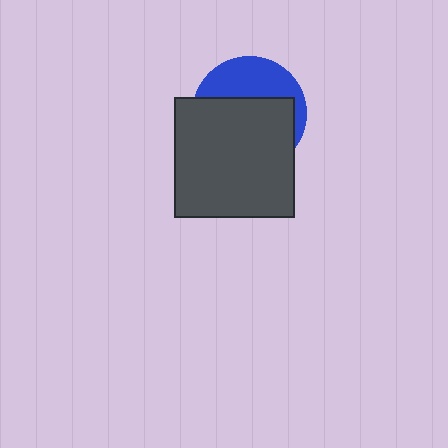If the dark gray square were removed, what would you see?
You would see the complete blue circle.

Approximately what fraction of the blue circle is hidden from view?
Roughly 63% of the blue circle is hidden behind the dark gray square.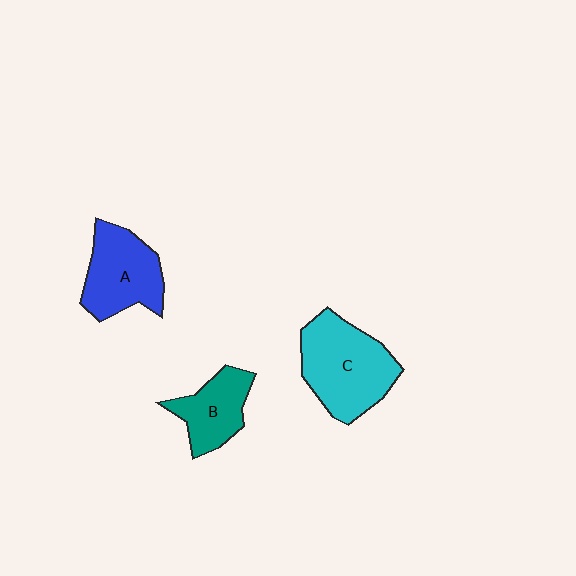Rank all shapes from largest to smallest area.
From largest to smallest: C (cyan), A (blue), B (teal).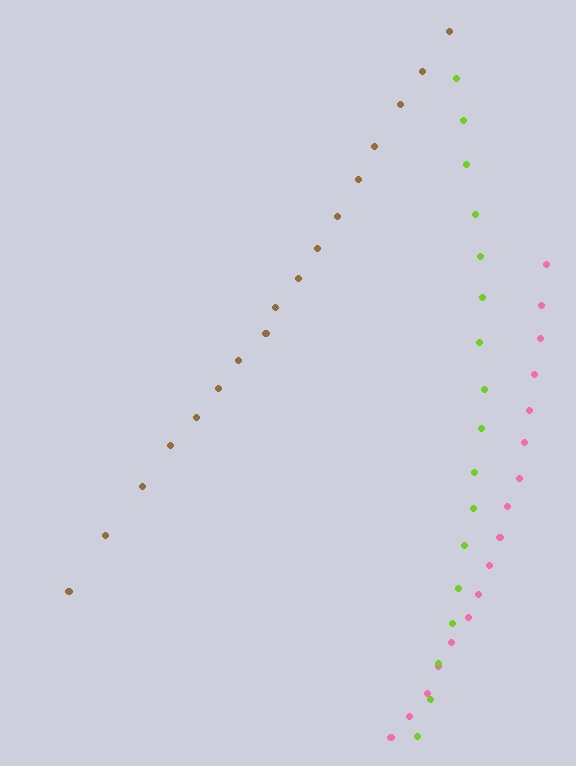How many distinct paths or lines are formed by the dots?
There are 3 distinct paths.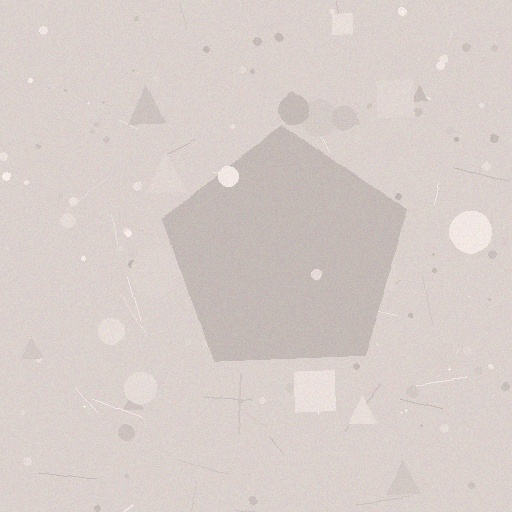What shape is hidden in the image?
A pentagon is hidden in the image.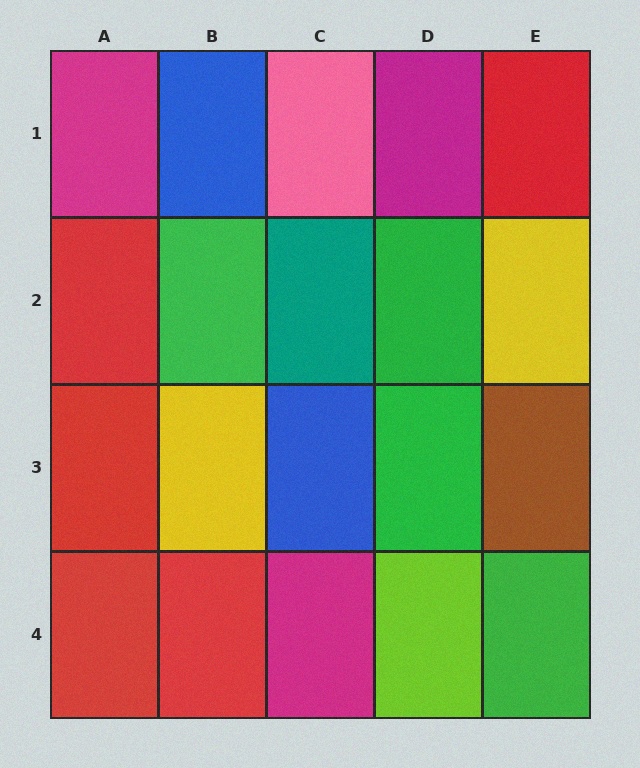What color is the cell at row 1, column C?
Pink.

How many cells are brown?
1 cell is brown.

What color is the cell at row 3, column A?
Red.